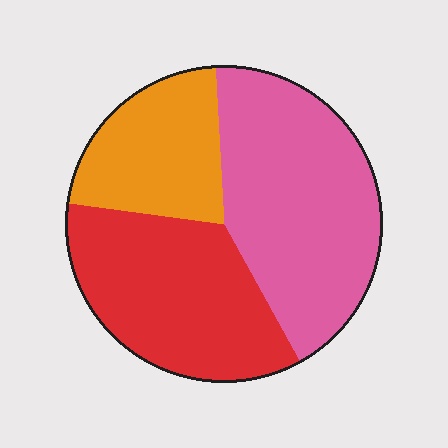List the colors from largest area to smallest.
From largest to smallest: pink, red, orange.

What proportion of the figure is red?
Red covers about 35% of the figure.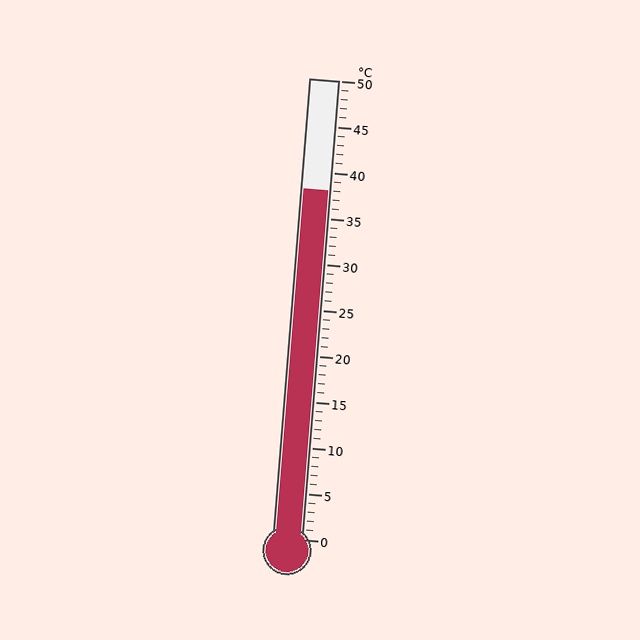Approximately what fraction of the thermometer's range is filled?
The thermometer is filled to approximately 75% of its range.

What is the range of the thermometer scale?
The thermometer scale ranges from 0°C to 50°C.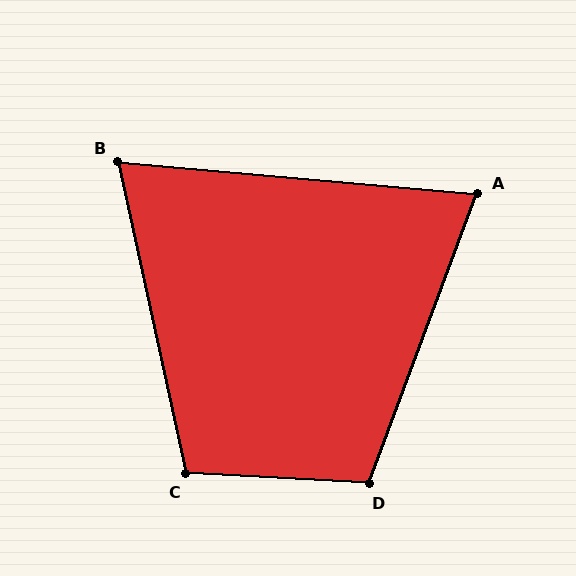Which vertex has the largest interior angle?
D, at approximately 107 degrees.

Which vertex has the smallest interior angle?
B, at approximately 73 degrees.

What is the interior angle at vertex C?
Approximately 105 degrees (obtuse).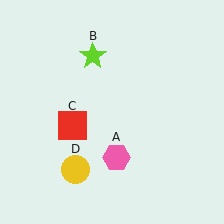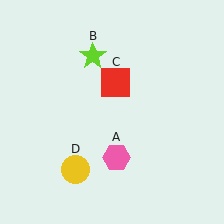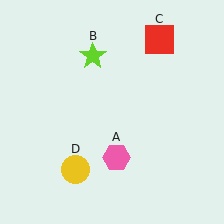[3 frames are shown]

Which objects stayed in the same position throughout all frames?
Pink hexagon (object A) and lime star (object B) and yellow circle (object D) remained stationary.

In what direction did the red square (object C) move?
The red square (object C) moved up and to the right.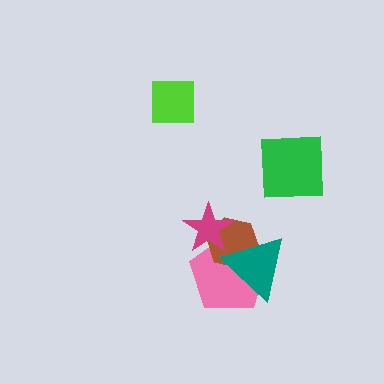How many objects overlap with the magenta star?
2 objects overlap with the magenta star.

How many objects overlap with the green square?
0 objects overlap with the green square.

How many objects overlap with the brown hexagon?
3 objects overlap with the brown hexagon.